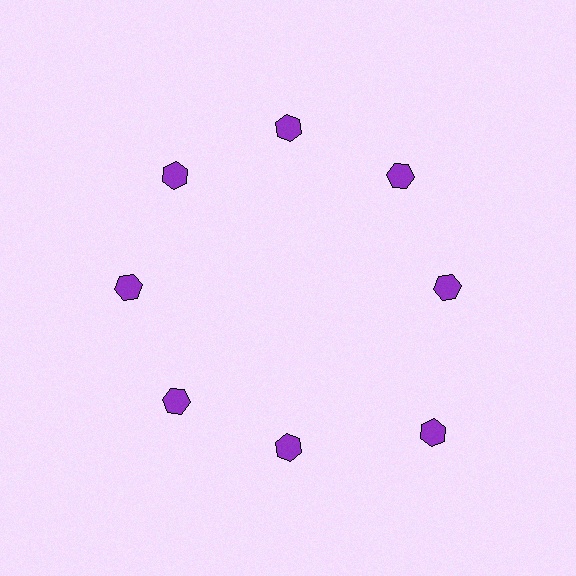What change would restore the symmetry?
The symmetry would be restored by moving it inward, back onto the ring so that all 8 hexagons sit at equal angles and equal distance from the center.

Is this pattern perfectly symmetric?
No. The 8 purple hexagons are arranged in a ring, but one element near the 4 o'clock position is pushed outward from the center, breaking the 8-fold rotational symmetry.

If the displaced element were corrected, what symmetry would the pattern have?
It would have 8-fold rotational symmetry — the pattern would map onto itself every 45 degrees.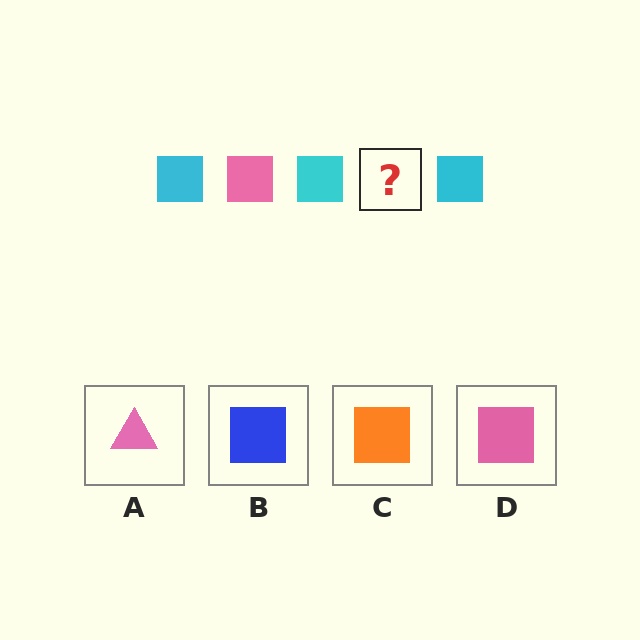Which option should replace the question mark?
Option D.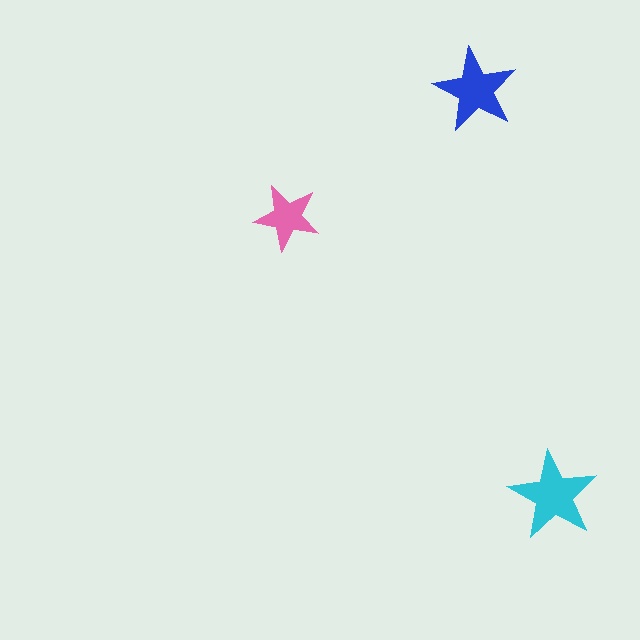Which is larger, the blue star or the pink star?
The blue one.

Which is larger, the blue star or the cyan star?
The cyan one.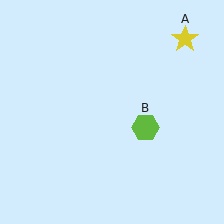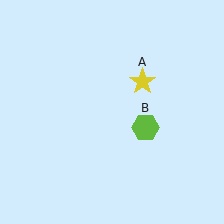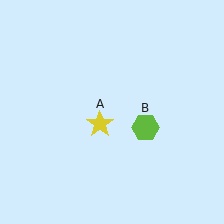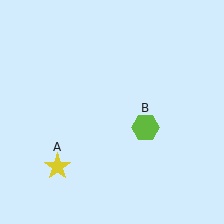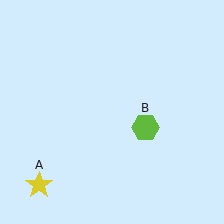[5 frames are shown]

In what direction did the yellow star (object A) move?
The yellow star (object A) moved down and to the left.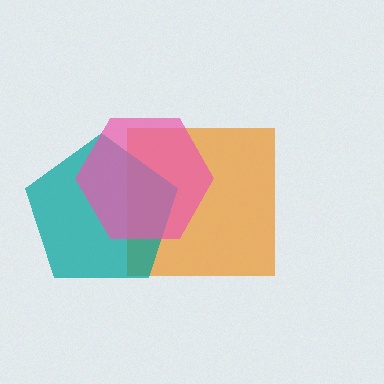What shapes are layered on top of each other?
The layered shapes are: an orange square, a teal pentagon, a pink hexagon.